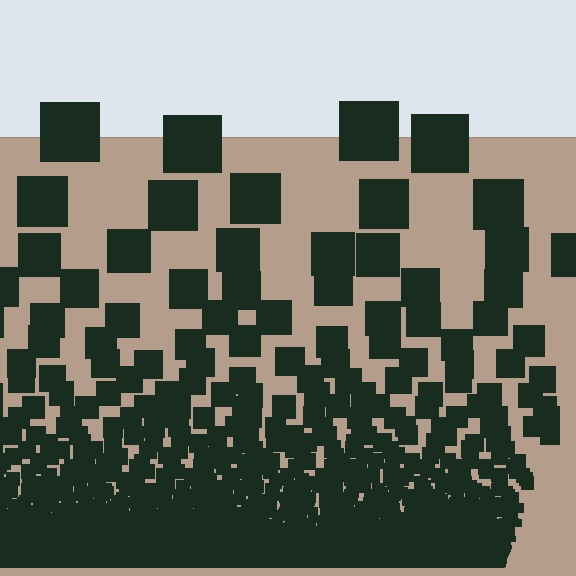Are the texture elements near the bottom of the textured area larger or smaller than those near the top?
Smaller. The gradient is inverted — elements near the bottom are smaller and denser.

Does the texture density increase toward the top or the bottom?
Density increases toward the bottom.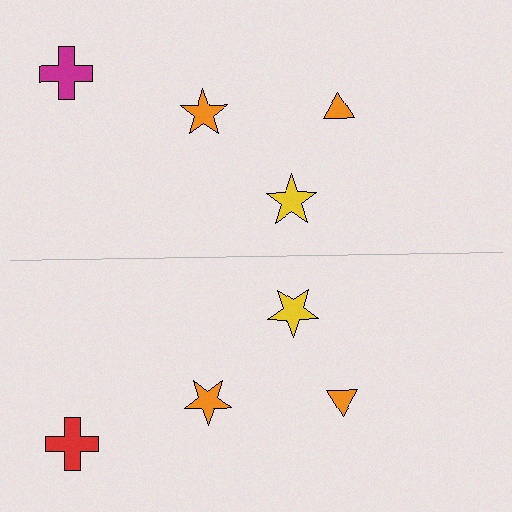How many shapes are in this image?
There are 8 shapes in this image.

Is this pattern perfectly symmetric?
No, the pattern is not perfectly symmetric. The red cross on the bottom side breaks the symmetry — its mirror counterpart is magenta.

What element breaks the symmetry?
The red cross on the bottom side breaks the symmetry — its mirror counterpart is magenta.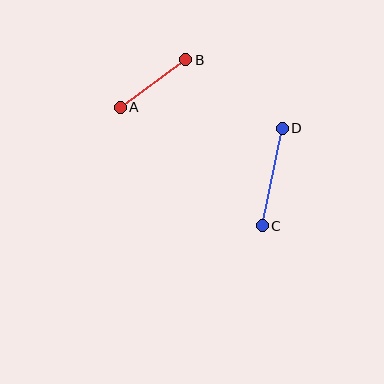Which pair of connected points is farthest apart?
Points C and D are farthest apart.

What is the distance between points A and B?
The distance is approximately 81 pixels.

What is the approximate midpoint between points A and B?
The midpoint is at approximately (153, 83) pixels.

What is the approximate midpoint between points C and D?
The midpoint is at approximately (272, 177) pixels.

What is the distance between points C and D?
The distance is approximately 99 pixels.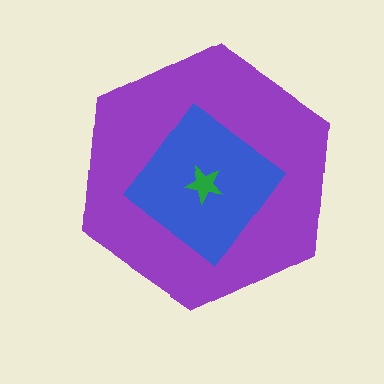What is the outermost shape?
The purple hexagon.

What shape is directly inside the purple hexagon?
The blue diamond.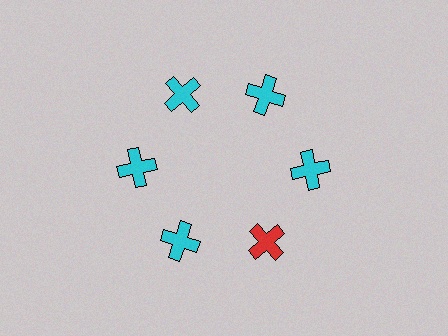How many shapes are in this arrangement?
There are 6 shapes arranged in a ring pattern.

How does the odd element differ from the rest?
It has a different color: red instead of cyan.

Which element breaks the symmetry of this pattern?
The red cross at roughly the 5 o'clock position breaks the symmetry. All other shapes are cyan crosses.